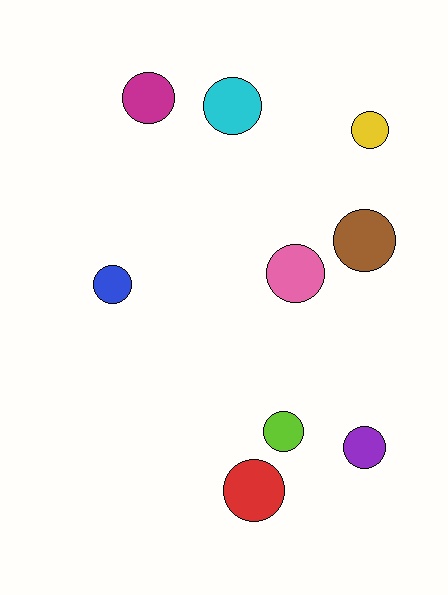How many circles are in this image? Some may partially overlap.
There are 9 circles.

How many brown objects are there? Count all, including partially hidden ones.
There is 1 brown object.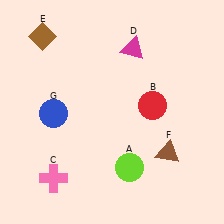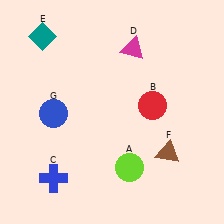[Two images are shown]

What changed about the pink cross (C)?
In Image 1, C is pink. In Image 2, it changed to blue.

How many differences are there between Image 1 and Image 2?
There are 2 differences between the two images.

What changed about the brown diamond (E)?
In Image 1, E is brown. In Image 2, it changed to teal.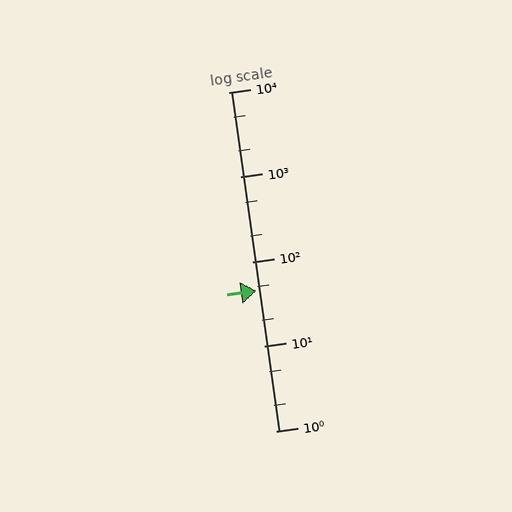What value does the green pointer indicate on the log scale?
The pointer indicates approximately 45.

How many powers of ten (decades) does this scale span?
The scale spans 4 decades, from 1 to 10000.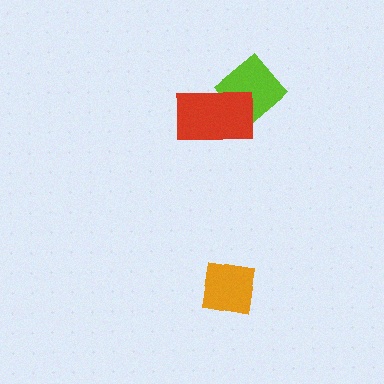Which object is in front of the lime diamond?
The red rectangle is in front of the lime diamond.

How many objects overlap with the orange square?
0 objects overlap with the orange square.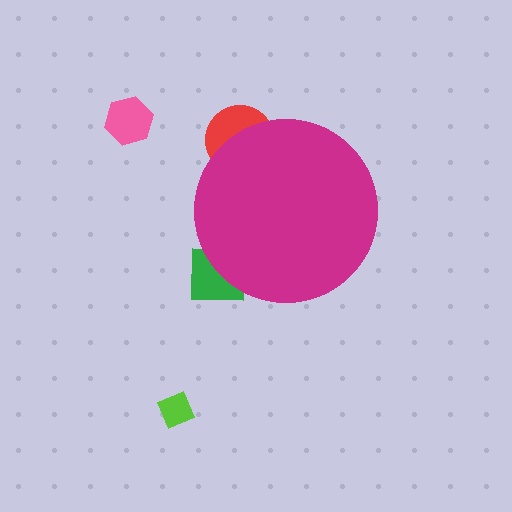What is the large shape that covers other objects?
A magenta circle.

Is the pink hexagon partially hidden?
No, the pink hexagon is fully visible.